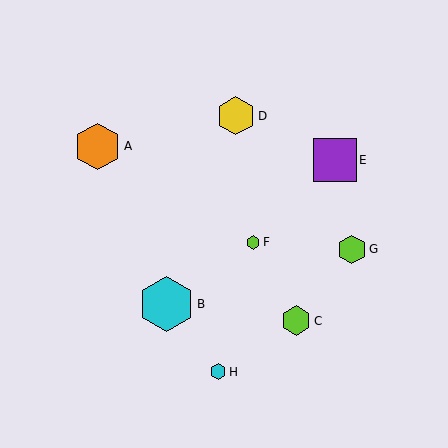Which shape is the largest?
The cyan hexagon (labeled B) is the largest.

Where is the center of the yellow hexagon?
The center of the yellow hexagon is at (236, 116).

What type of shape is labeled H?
Shape H is a cyan hexagon.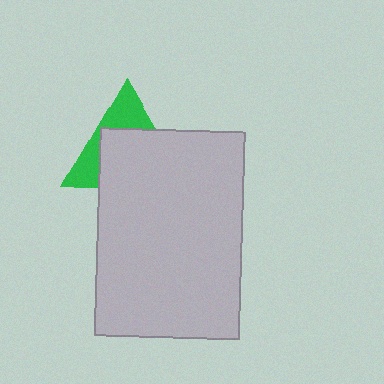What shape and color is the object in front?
The object in front is a light gray rectangle.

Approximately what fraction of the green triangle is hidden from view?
Roughly 63% of the green triangle is hidden behind the light gray rectangle.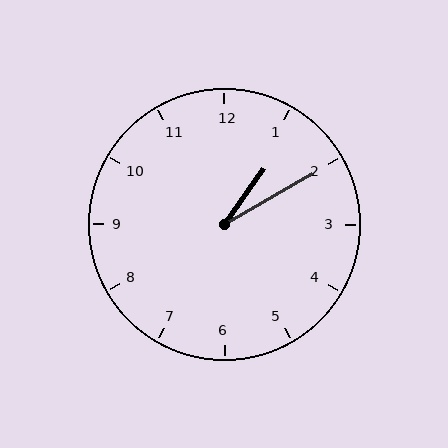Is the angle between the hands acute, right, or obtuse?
It is acute.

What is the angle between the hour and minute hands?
Approximately 25 degrees.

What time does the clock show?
1:10.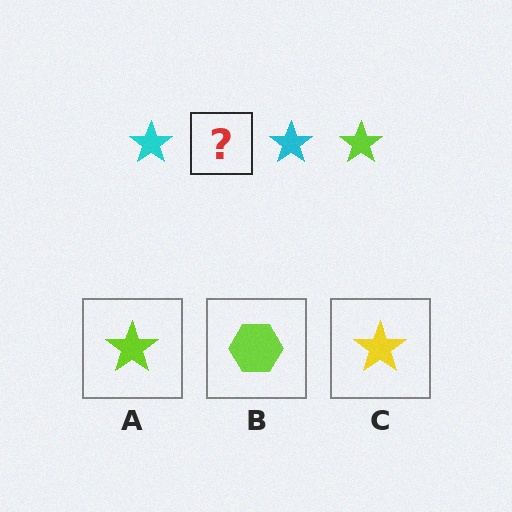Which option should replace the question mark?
Option A.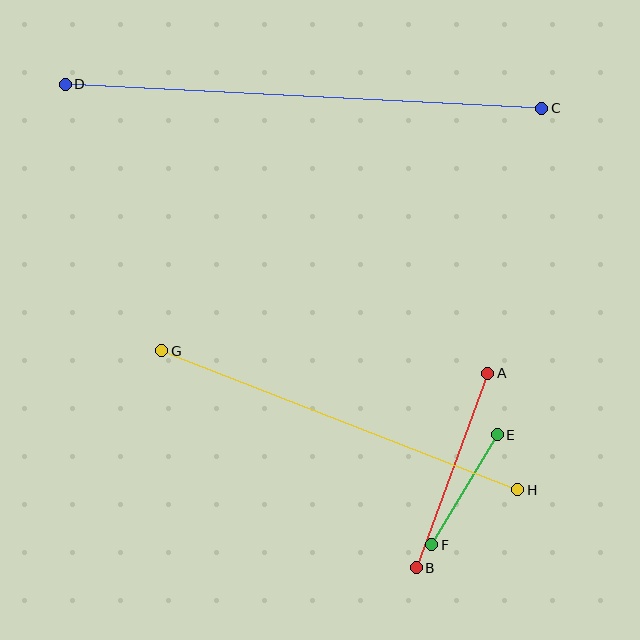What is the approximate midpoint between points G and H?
The midpoint is at approximately (340, 420) pixels.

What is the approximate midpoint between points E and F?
The midpoint is at approximately (464, 490) pixels.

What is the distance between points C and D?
The distance is approximately 477 pixels.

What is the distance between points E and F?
The distance is approximately 128 pixels.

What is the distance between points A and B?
The distance is approximately 207 pixels.